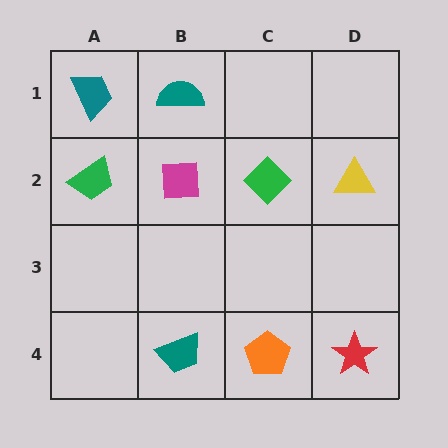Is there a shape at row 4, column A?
No, that cell is empty.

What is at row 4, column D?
A red star.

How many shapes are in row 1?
2 shapes.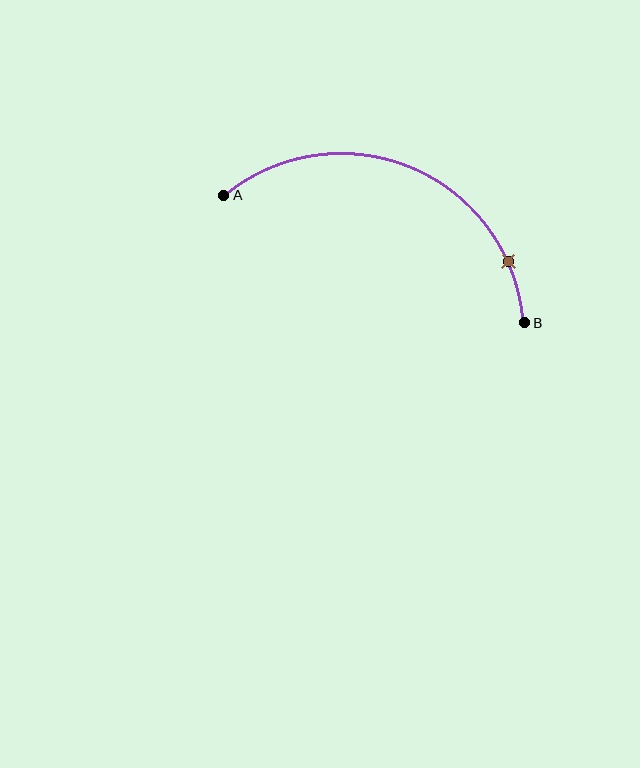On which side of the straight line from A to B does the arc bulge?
The arc bulges above the straight line connecting A and B.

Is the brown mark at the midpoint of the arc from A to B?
No. The brown mark lies on the arc but is closer to endpoint B. The arc midpoint would be at the point on the curve equidistant along the arc from both A and B.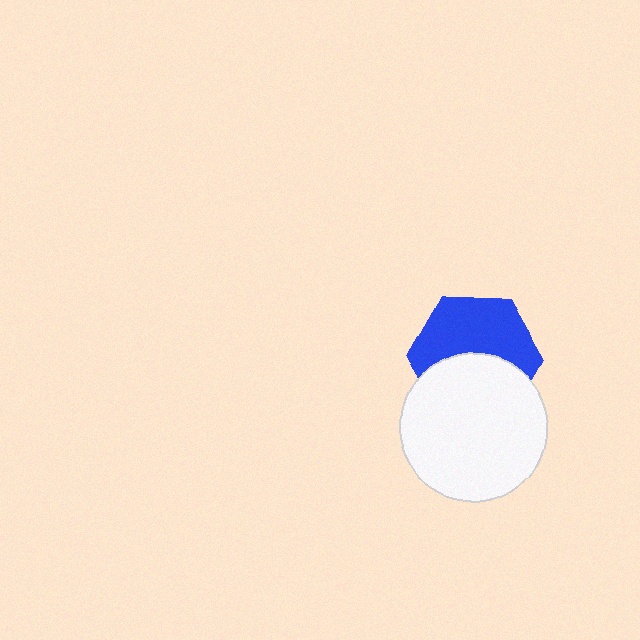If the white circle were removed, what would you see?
You would see the complete blue hexagon.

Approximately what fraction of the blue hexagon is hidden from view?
Roughly 45% of the blue hexagon is hidden behind the white circle.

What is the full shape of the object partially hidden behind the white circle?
The partially hidden object is a blue hexagon.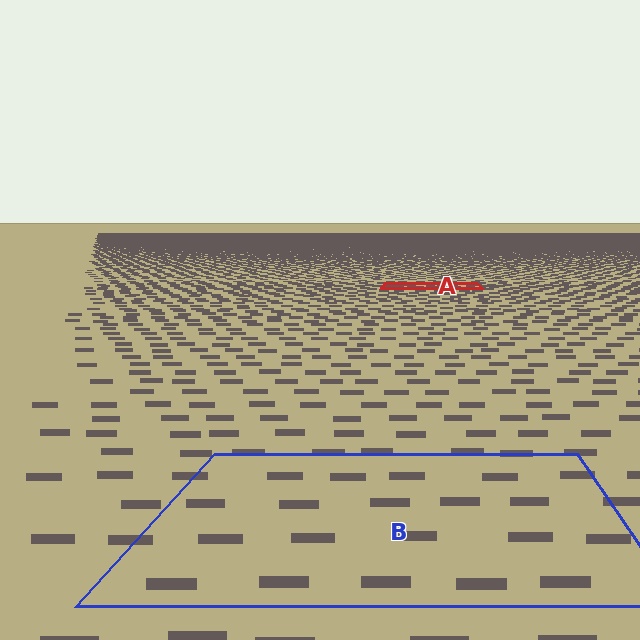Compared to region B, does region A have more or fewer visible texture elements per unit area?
Region A has more texture elements per unit area — they are packed more densely because it is farther away.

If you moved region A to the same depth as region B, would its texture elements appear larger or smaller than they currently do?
They would appear larger. At a closer depth, the same texture elements are projected at a bigger on-screen size.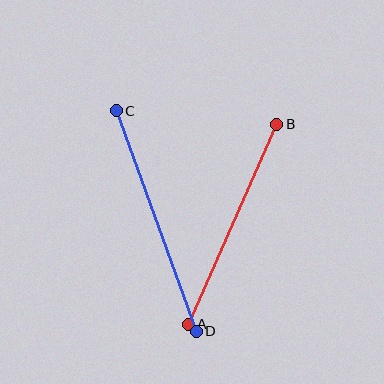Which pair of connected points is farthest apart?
Points C and D are farthest apart.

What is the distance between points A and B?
The distance is approximately 219 pixels.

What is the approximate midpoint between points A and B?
The midpoint is at approximately (232, 224) pixels.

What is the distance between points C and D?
The distance is approximately 234 pixels.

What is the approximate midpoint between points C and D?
The midpoint is at approximately (156, 221) pixels.